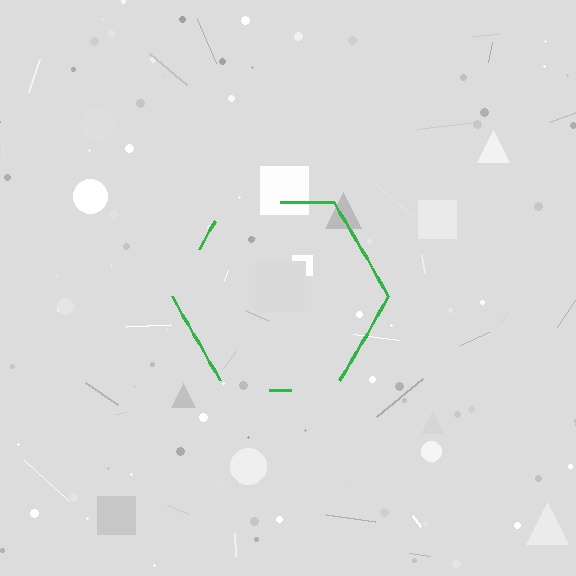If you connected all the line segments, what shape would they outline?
They would outline a hexagon.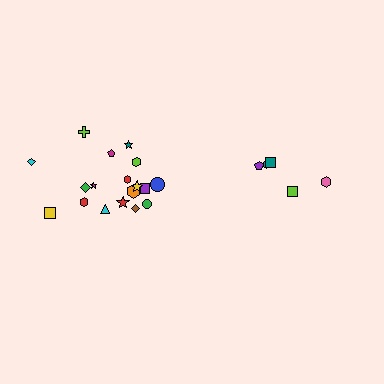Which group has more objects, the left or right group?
The left group.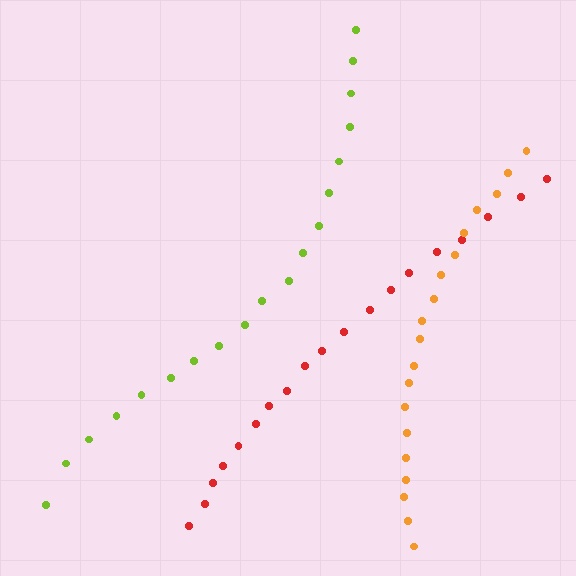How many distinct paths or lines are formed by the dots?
There are 3 distinct paths.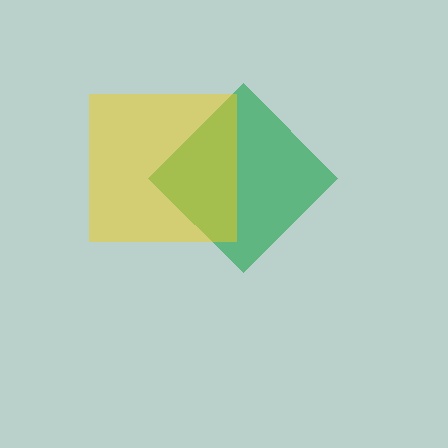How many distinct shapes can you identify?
There are 2 distinct shapes: a green diamond, a yellow square.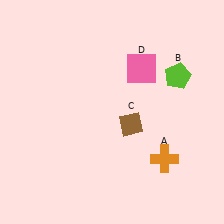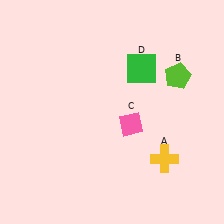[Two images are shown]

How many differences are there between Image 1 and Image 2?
There are 3 differences between the two images.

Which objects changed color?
A changed from orange to yellow. C changed from brown to pink. D changed from pink to green.